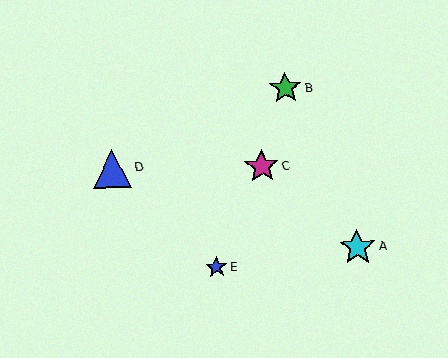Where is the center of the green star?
The center of the green star is at (285, 88).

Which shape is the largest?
The blue triangle (labeled D) is the largest.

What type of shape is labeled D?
Shape D is a blue triangle.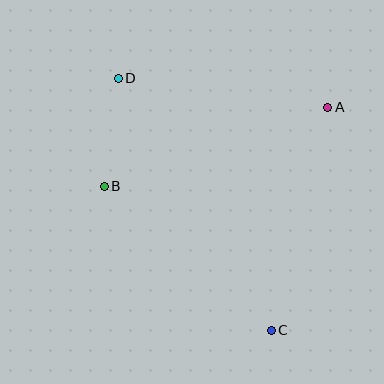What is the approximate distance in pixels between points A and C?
The distance between A and C is approximately 230 pixels.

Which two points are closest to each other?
Points B and D are closest to each other.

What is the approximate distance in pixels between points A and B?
The distance between A and B is approximately 237 pixels.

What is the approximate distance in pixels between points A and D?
The distance between A and D is approximately 212 pixels.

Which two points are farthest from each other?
Points C and D are farthest from each other.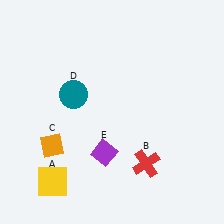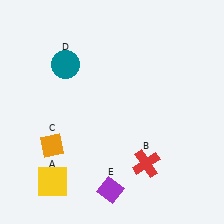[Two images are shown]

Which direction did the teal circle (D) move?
The teal circle (D) moved up.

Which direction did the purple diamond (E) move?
The purple diamond (E) moved down.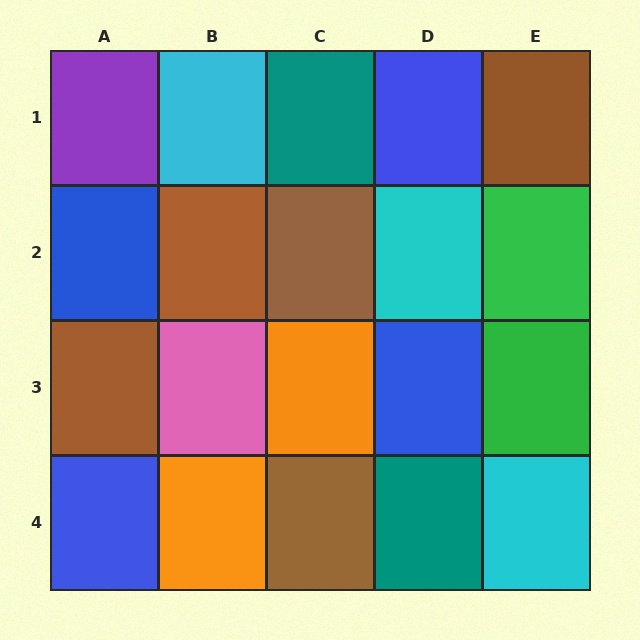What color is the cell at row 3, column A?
Brown.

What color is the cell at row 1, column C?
Teal.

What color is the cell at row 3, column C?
Orange.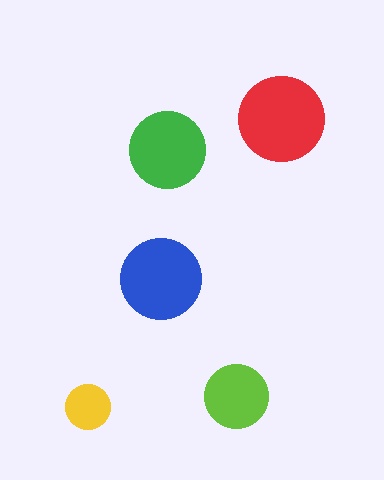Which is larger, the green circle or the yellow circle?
The green one.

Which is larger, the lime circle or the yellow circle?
The lime one.